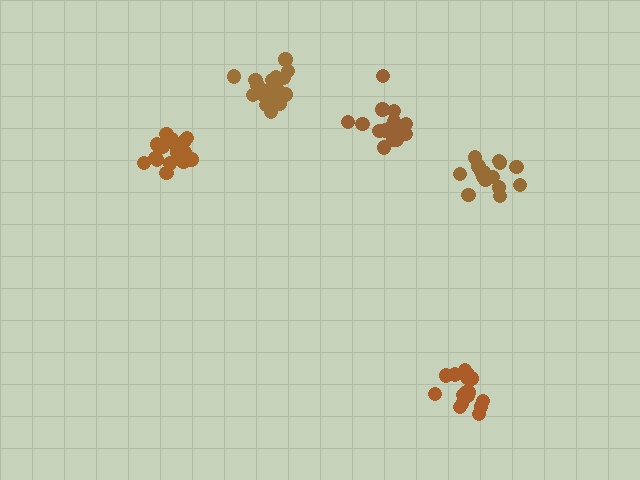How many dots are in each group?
Group 1: 16 dots, Group 2: 17 dots, Group 3: 17 dots, Group 4: 21 dots, Group 5: 15 dots (86 total).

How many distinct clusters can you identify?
There are 5 distinct clusters.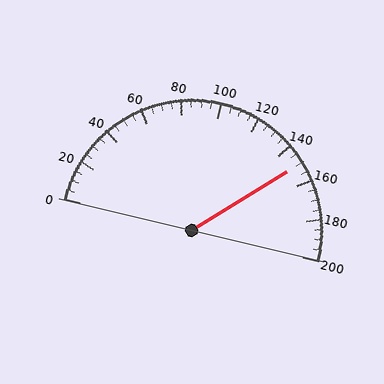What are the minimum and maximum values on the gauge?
The gauge ranges from 0 to 200.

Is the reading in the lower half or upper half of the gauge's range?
The reading is in the upper half of the range (0 to 200).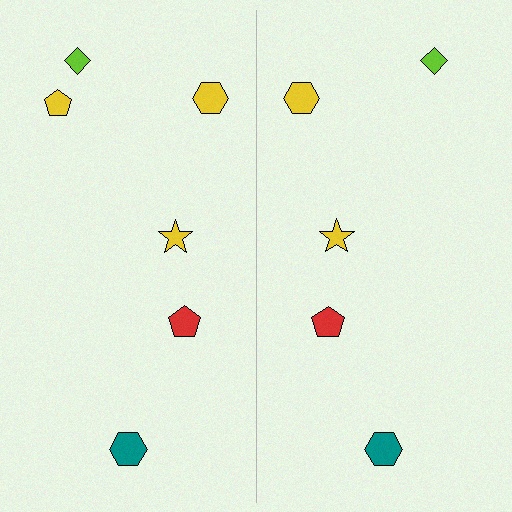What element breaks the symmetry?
A yellow pentagon is missing from the right side.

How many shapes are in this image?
There are 11 shapes in this image.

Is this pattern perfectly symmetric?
No, the pattern is not perfectly symmetric. A yellow pentagon is missing from the right side.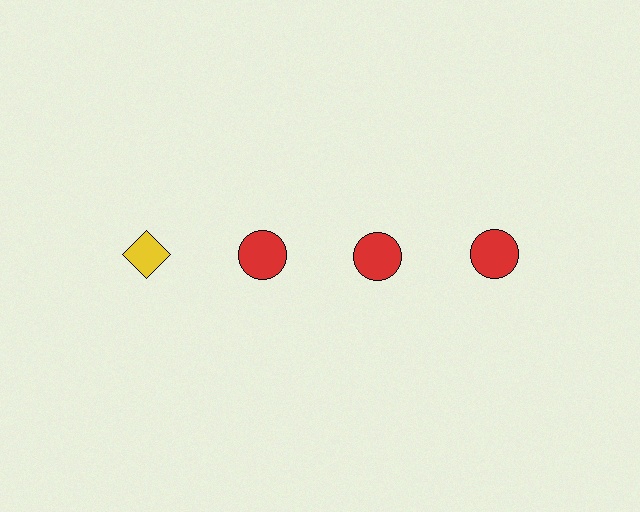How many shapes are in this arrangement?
There are 4 shapes arranged in a grid pattern.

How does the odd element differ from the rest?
It differs in both color (yellow instead of red) and shape (diamond instead of circle).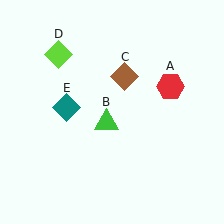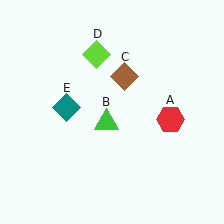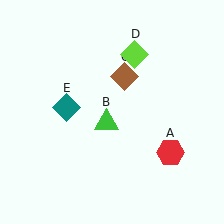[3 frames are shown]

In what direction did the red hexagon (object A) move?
The red hexagon (object A) moved down.